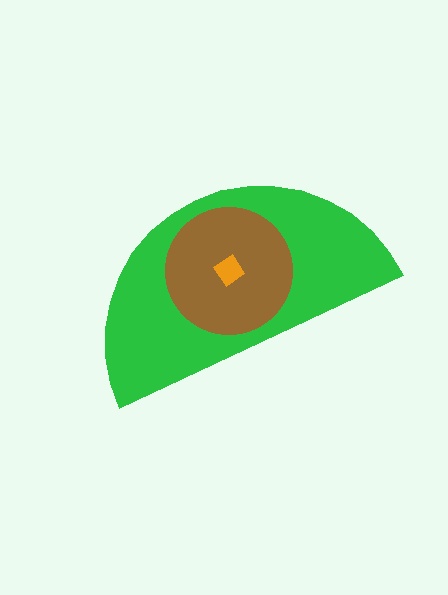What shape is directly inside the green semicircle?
The brown circle.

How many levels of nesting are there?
3.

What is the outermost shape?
The green semicircle.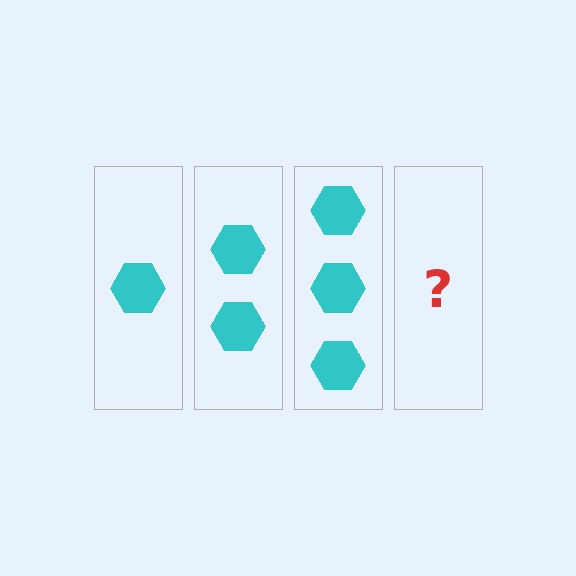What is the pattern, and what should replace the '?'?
The pattern is that each step adds one more hexagon. The '?' should be 4 hexagons.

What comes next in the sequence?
The next element should be 4 hexagons.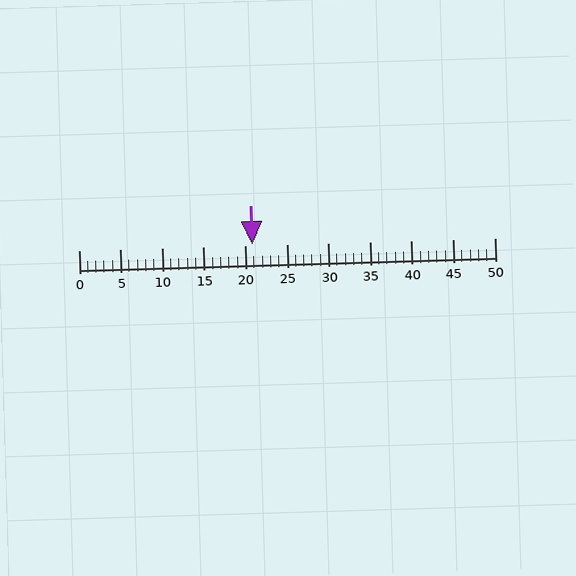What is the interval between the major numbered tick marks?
The major tick marks are spaced 5 units apart.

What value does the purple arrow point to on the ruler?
The purple arrow points to approximately 21.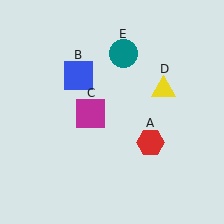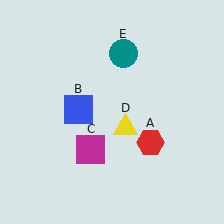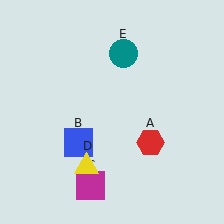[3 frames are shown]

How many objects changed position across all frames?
3 objects changed position: blue square (object B), magenta square (object C), yellow triangle (object D).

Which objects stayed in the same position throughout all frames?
Red hexagon (object A) and teal circle (object E) remained stationary.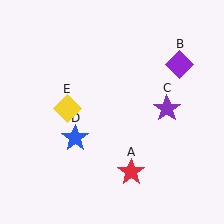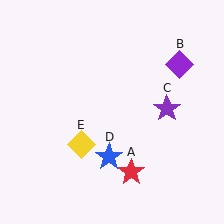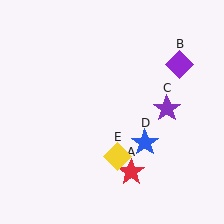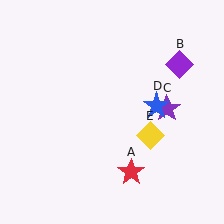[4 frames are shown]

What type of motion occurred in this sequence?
The blue star (object D), yellow diamond (object E) rotated counterclockwise around the center of the scene.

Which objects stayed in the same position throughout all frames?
Red star (object A) and purple diamond (object B) and purple star (object C) remained stationary.